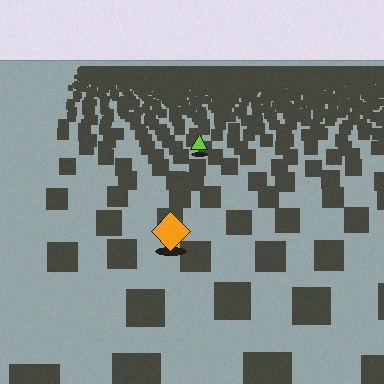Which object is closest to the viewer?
The orange diamond is closest. The texture marks near it are larger and more spread out.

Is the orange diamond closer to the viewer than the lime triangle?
Yes. The orange diamond is closer — you can tell from the texture gradient: the ground texture is coarser near it.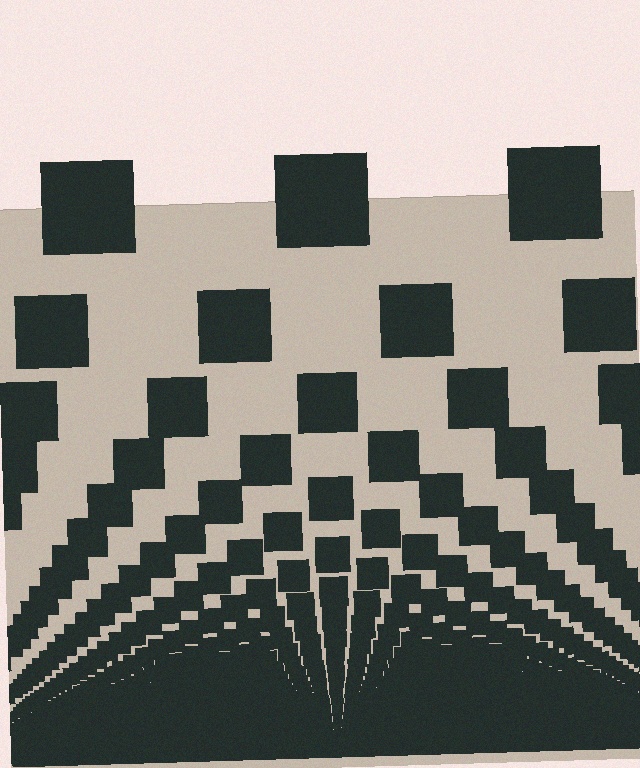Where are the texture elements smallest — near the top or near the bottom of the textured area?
Near the bottom.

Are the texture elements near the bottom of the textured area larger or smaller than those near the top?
Smaller. The gradient is inverted — elements near the bottom are smaller and denser.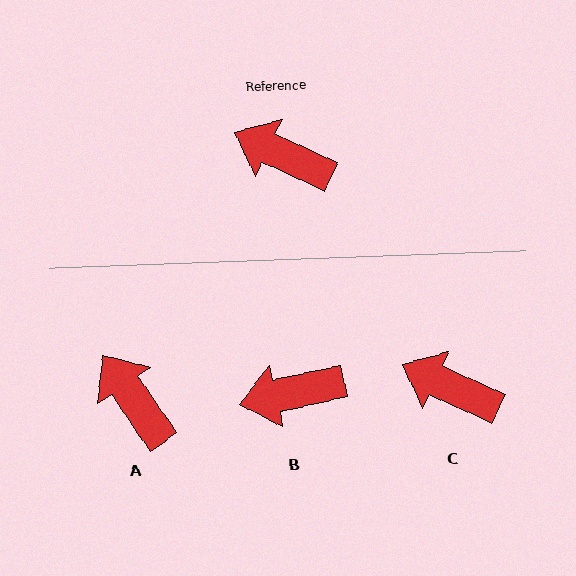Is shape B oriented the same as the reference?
No, it is off by about 37 degrees.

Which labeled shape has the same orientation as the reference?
C.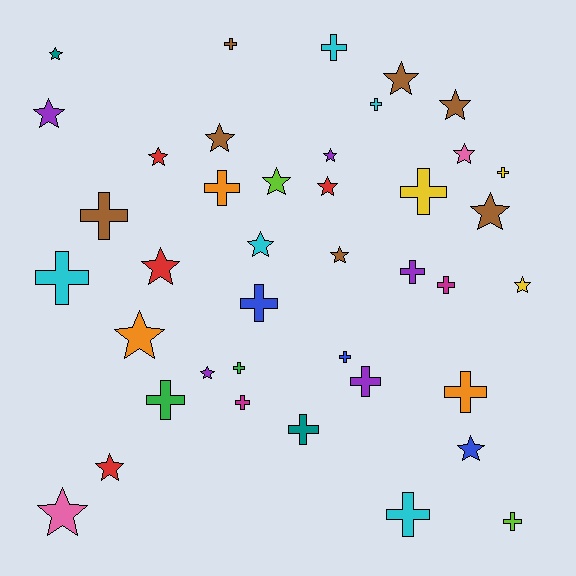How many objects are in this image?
There are 40 objects.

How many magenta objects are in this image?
There are 2 magenta objects.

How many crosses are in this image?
There are 20 crosses.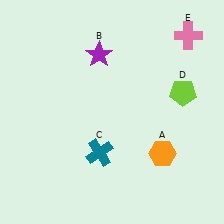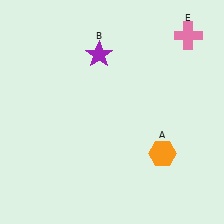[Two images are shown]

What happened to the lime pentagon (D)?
The lime pentagon (D) was removed in Image 2. It was in the top-right area of Image 1.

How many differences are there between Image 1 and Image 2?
There are 2 differences between the two images.